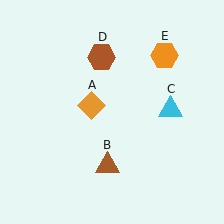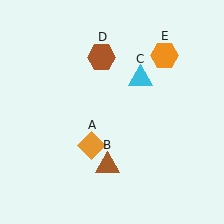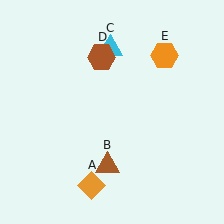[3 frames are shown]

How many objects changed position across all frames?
2 objects changed position: orange diamond (object A), cyan triangle (object C).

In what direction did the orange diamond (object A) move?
The orange diamond (object A) moved down.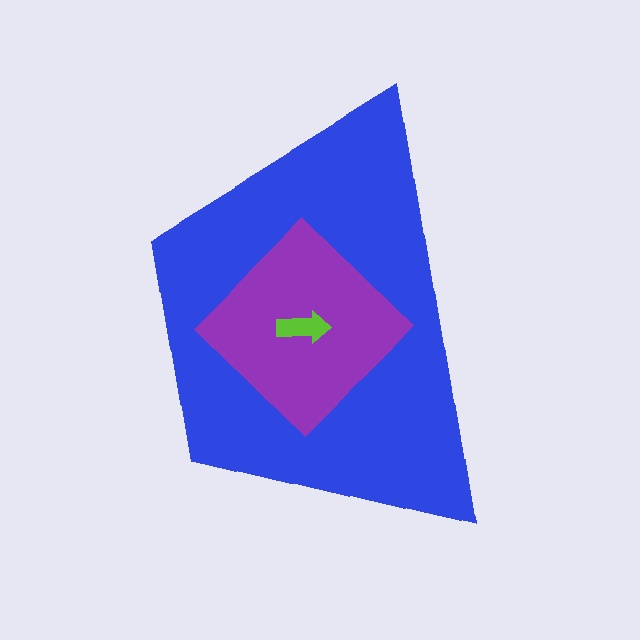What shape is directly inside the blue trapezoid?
The purple diamond.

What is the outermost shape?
The blue trapezoid.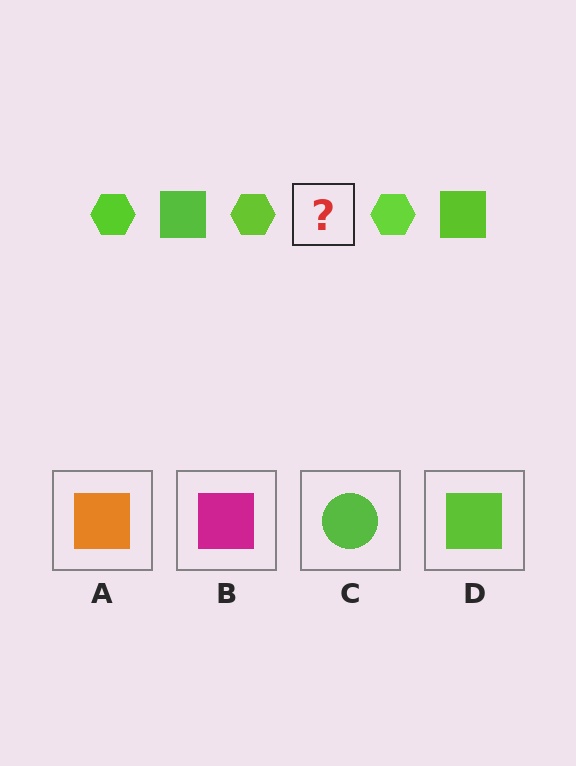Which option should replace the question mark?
Option D.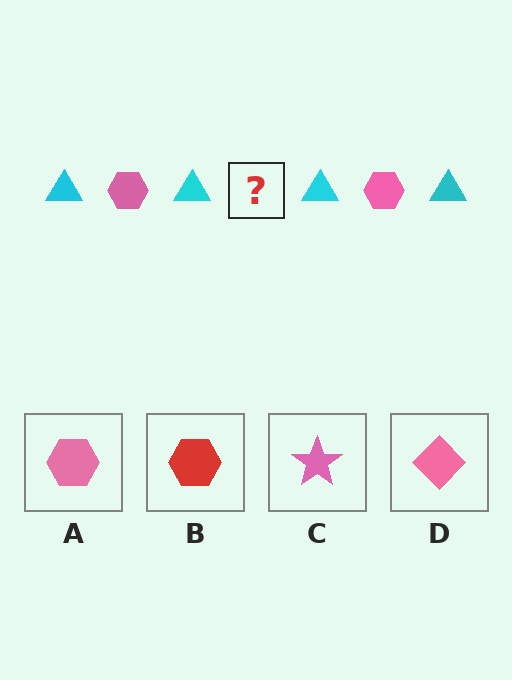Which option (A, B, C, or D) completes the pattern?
A.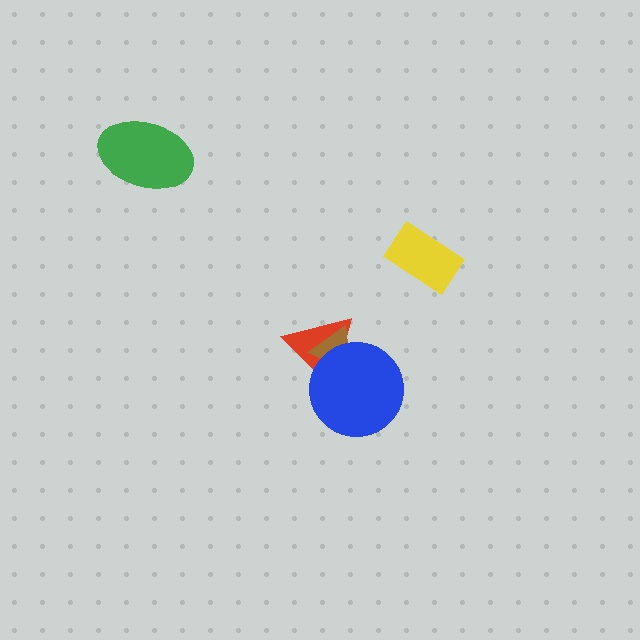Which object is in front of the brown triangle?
The blue circle is in front of the brown triangle.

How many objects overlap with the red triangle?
2 objects overlap with the red triangle.